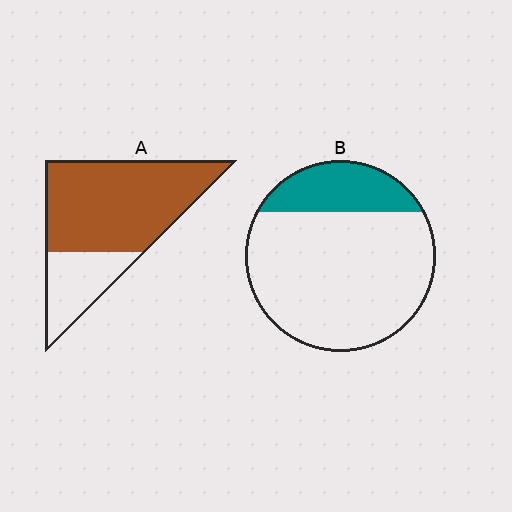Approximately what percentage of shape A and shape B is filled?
A is approximately 75% and B is approximately 20%.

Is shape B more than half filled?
No.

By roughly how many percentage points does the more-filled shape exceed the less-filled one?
By roughly 50 percentage points (A over B).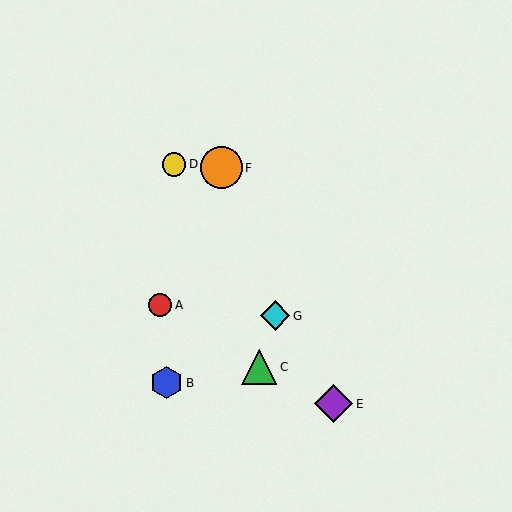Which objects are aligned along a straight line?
Objects D, E, G are aligned along a straight line.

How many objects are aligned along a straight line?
3 objects (D, E, G) are aligned along a straight line.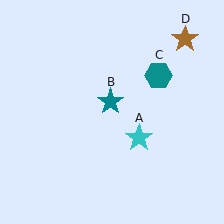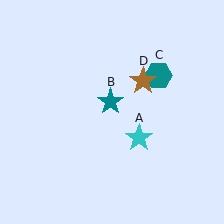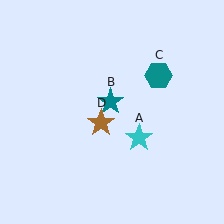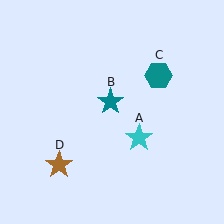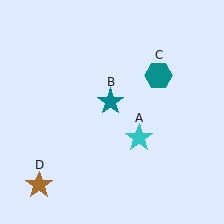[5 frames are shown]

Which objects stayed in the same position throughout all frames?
Cyan star (object A) and teal star (object B) and teal hexagon (object C) remained stationary.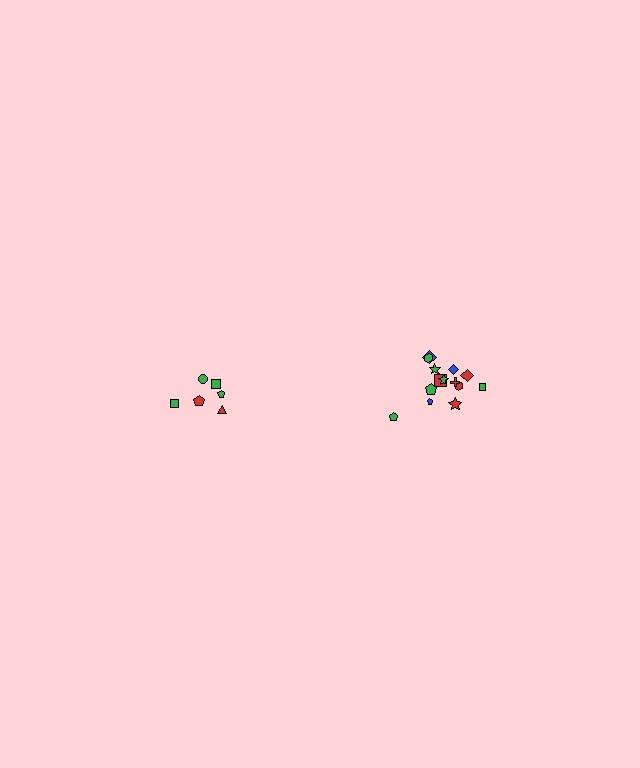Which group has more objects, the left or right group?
The right group.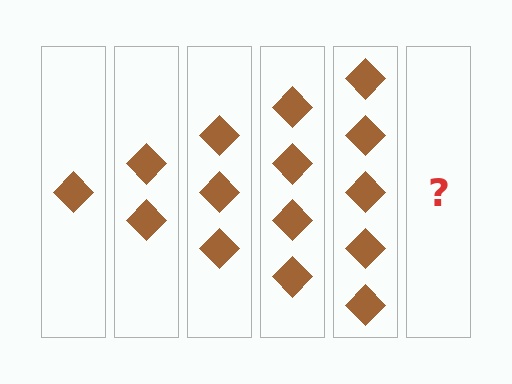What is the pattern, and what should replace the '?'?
The pattern is that each step adds one more diamond. The '?' should be 6 diamonds.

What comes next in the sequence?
The next element should be 6 diamonds.